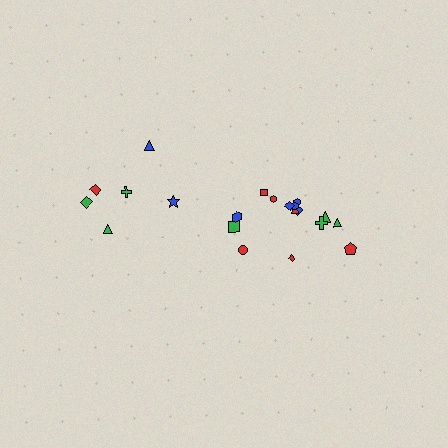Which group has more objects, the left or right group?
The right group.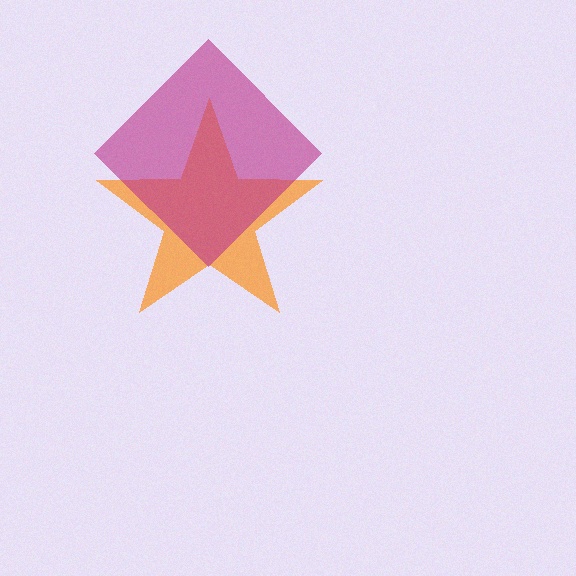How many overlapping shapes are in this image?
There are 2 overlapping shapes in the image.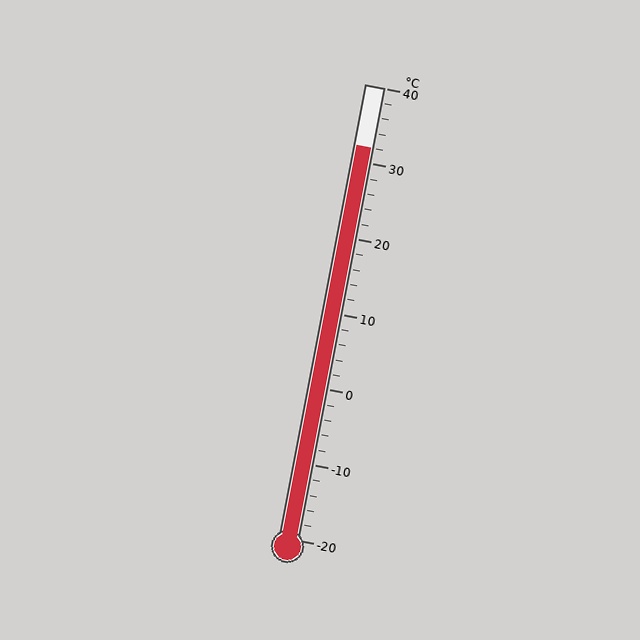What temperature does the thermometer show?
The thermometer shows approximately 32°C.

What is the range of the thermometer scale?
The thermometer scale ranges from -20°C to 40°C.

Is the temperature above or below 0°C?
The temperature is above 0°C.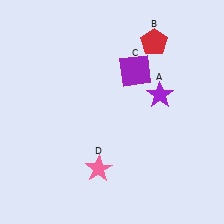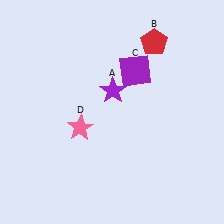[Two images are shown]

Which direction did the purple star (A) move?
The purple star (A) moved left.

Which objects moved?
The objects that moved are: the purple star (A), the pink star (D).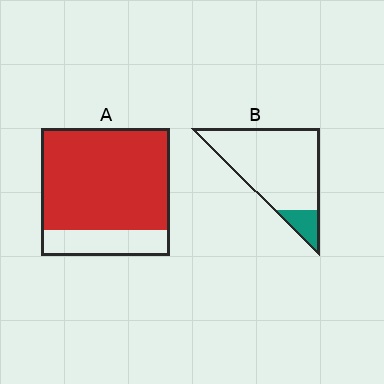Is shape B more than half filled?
No.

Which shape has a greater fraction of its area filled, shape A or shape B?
Shape A.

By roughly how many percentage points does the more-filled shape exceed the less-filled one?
By roughly 65 percentage points (A over B).